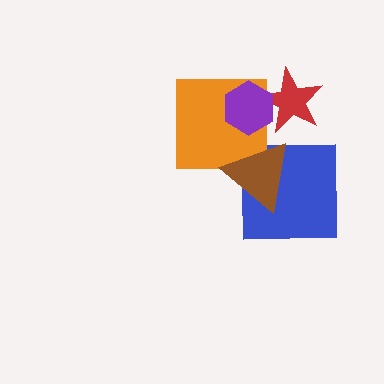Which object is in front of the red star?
The purple hexagon is in front of the red star.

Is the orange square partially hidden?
Yes, it is partially covered by another shape.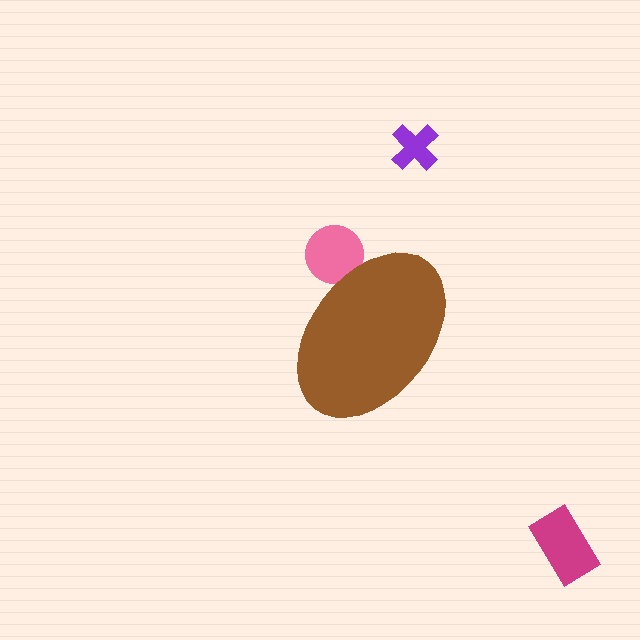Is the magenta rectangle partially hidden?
No, the magenta rectangle is fully visible.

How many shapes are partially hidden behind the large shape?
1 shape is partially hidden.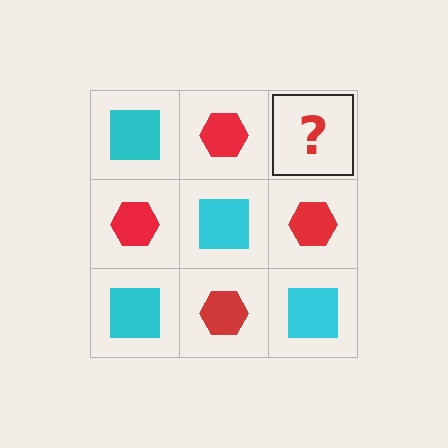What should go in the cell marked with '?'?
The missing cell should contain a cyan square.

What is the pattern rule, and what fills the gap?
The rule is that it alternates cyan square and red hexagon in a checkerboard pattern. The gap should be filled with a cyan square.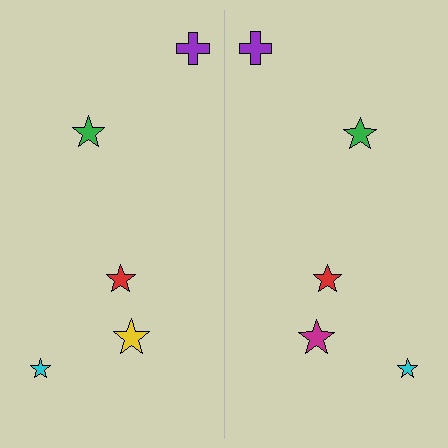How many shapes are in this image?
There are 10 shapes in this image.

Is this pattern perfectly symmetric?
No, the pattern is not perfectly symmetric. The magenta star on the right side breaks the symmetry — its mirror counterpart is yellow.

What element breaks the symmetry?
The magenta star on the right side breaks the symmetry — its mirror counterpart is yellow.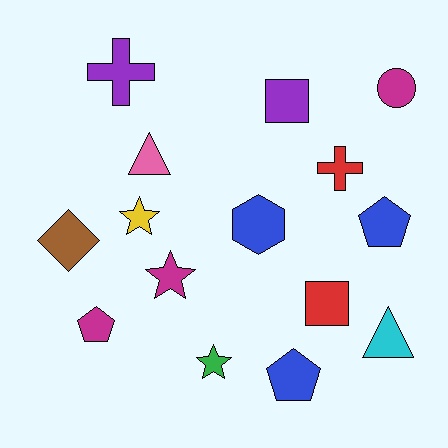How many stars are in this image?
There are 3 stars.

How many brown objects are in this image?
There is 1 brown object.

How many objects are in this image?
There are 15 objects.